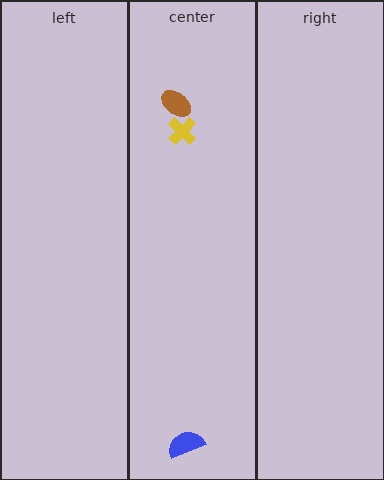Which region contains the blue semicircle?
The center region.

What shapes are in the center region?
The brown ellipse, the blue semicircle, the yellow cross.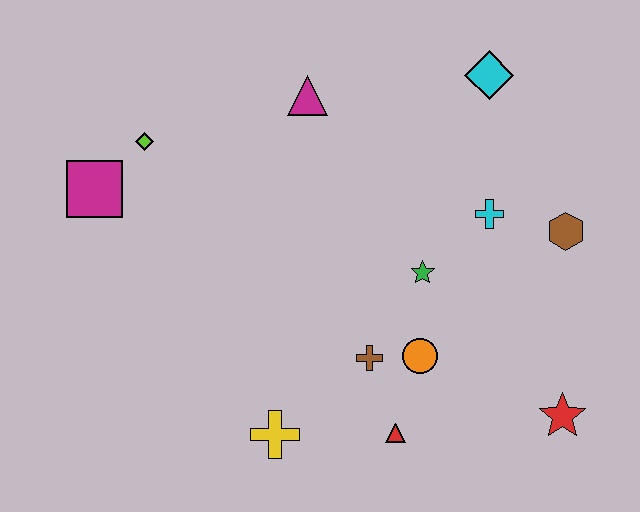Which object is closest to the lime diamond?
The magenta square is closest to the lime diamond.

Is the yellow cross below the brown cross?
Yes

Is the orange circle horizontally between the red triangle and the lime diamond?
No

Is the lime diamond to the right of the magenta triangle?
No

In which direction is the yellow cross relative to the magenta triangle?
The yellow cross is below the magenta triangle.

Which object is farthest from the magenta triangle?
The red star is farthest from the magenta triangle.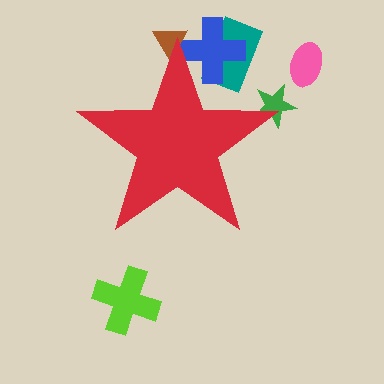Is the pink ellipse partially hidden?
No, the pink ellipse is fully visible.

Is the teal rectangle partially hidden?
Yes, the teal rectangle is partially hidden behind the red star.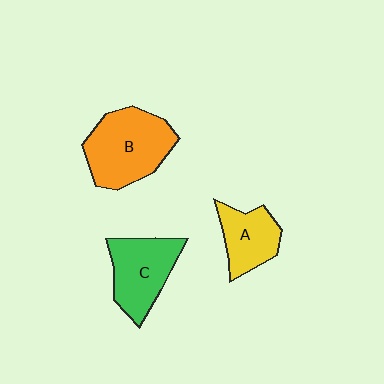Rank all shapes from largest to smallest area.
From largest to smallest: B (orange), C (green), A (yellow).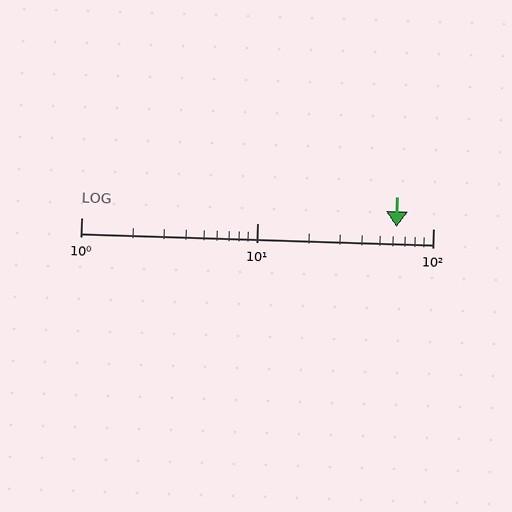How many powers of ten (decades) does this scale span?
The scale spans 2 decades, from 1 to 100.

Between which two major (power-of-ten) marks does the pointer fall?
The pointer is between 10 and 100.